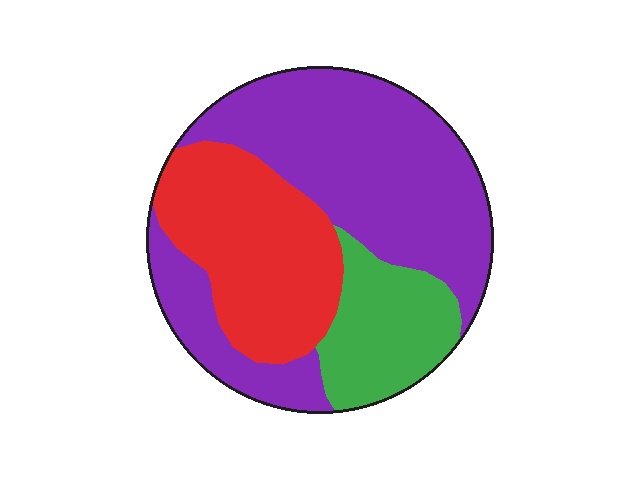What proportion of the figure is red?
Red takes up about one third (1/3) of the figure.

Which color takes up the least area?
Green, at roughly 15%.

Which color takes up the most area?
Purple, at roughly 55%.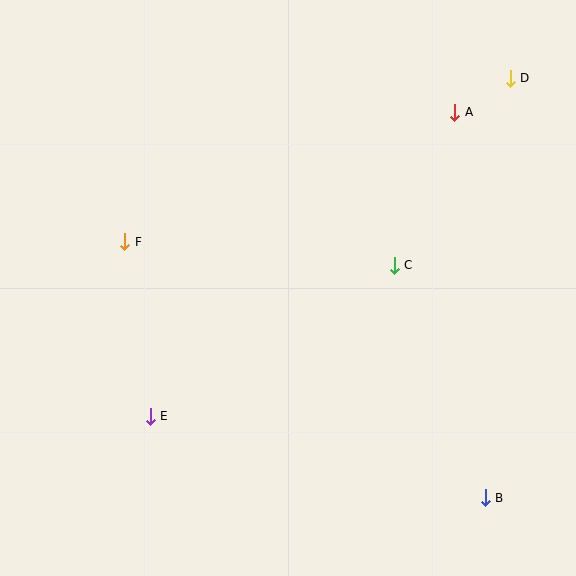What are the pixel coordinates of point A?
Point A is at (454, 112).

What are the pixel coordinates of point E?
Point E is at (150, 416).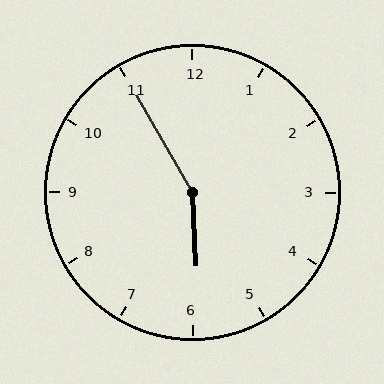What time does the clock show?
5:55.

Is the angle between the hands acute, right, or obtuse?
It is obtuse.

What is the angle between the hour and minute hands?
Approximately 152 degrees.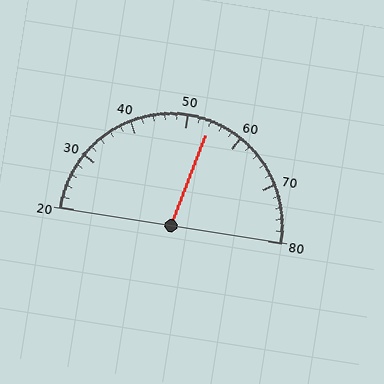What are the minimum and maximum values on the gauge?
The gauge ranges from 20 to 80.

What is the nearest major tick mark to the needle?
The nearest major tick mark is 50.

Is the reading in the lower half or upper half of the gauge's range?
The reading is in the upper half of the range (20 to 80).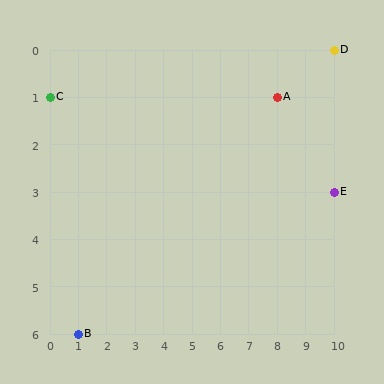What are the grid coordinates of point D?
Point D is at grid coordinates (10, 0).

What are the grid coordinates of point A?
Point A is at grid coordinates (8, 1).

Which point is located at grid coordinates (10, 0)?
Point D is at (10, 0).